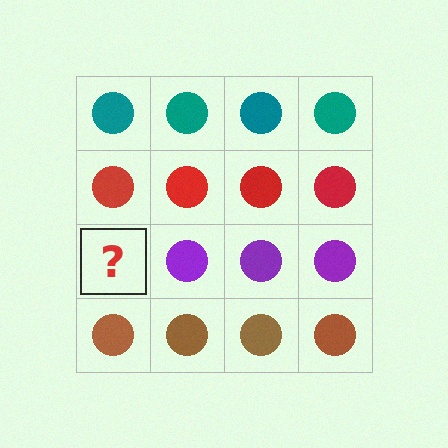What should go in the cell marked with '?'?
The missing cell should contain a purple circle.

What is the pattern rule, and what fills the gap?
The rule is that each row has a consistent color. The gap should be filled with a purple circle.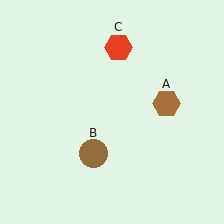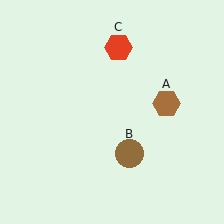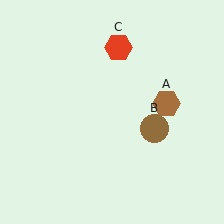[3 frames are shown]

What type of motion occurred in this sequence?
The brown circle (object B) rotated counterclockwise around the center of the scene.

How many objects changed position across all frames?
1 object changed position: brown circle (object B).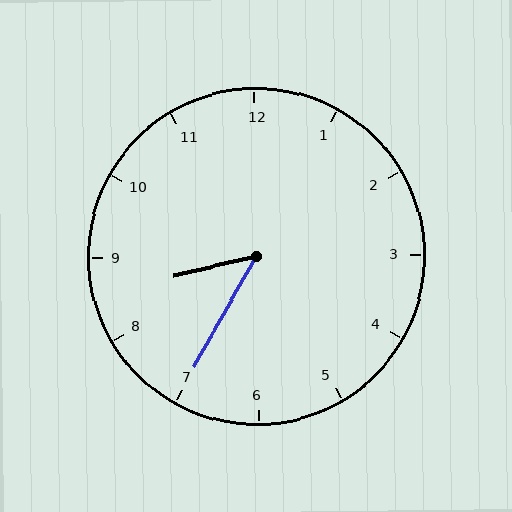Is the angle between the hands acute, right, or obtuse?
It is acute.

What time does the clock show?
8:35.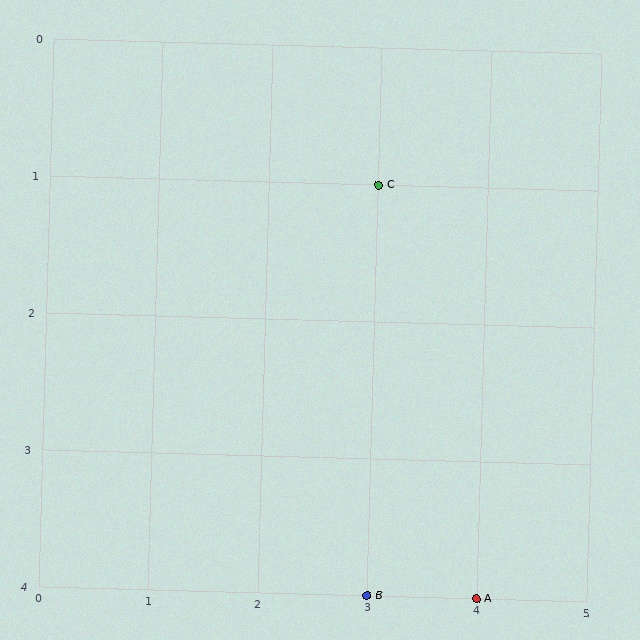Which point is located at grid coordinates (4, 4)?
Point A is at (4, 4).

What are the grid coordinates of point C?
Point C is at grid coordinates (3, 1).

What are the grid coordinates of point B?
Point B is at grid coordinates (3, 4).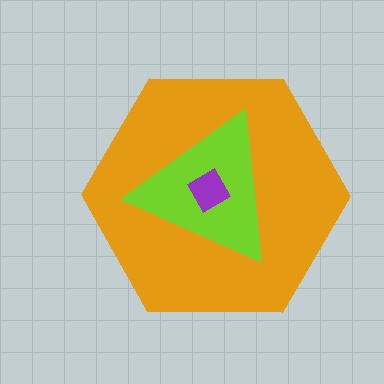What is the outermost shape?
The orange hexagon.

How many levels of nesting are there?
3.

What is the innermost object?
The purple diamond.